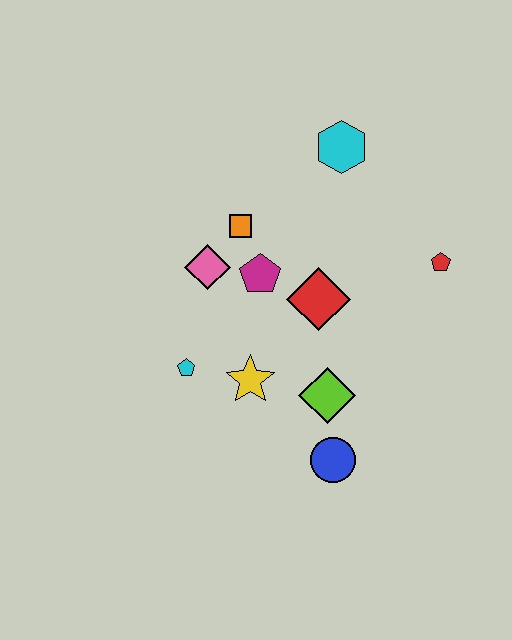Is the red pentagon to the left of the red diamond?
No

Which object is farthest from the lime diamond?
The cyan hexagon is farthest from the lime diamond.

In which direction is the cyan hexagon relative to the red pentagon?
The cyan hexagon is above the red pentagon.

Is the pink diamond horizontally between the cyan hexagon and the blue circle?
No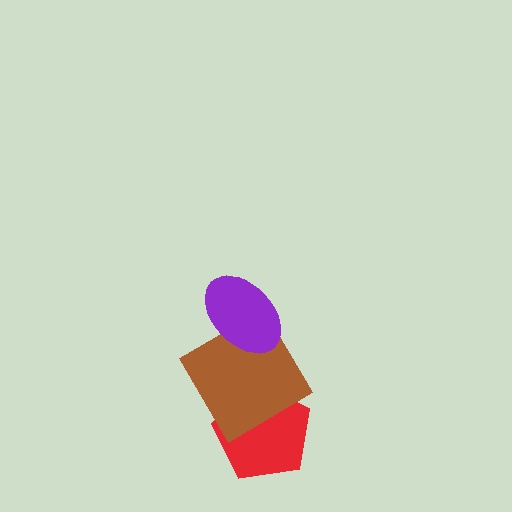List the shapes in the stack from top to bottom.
From top to bottom: the purple ellipse, the brown diamond, the red pentagon.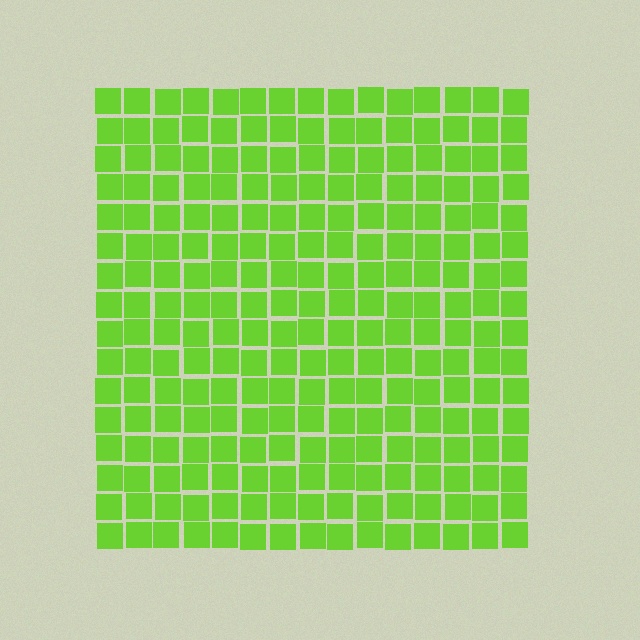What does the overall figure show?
The overall figure shows a square.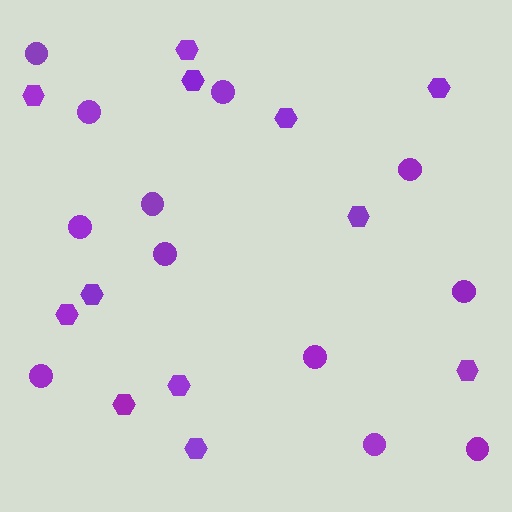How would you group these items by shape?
There are 2 groups: one group of hexagons (12) and one group of circles (12).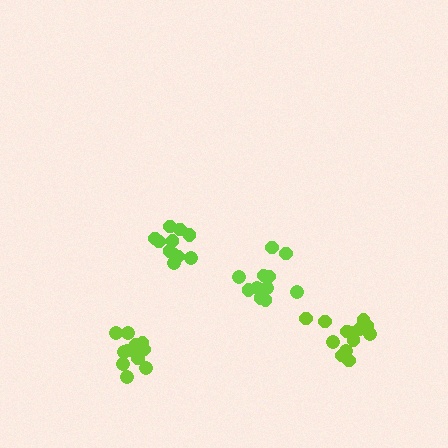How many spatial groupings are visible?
There are 4 spatial groupings.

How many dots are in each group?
Group 1: 11 dots, Group 2: 13 dots, Group 3: 11 dots, Group 4: 12 dots (47 total).